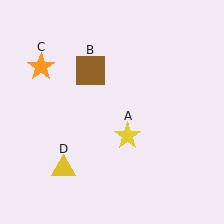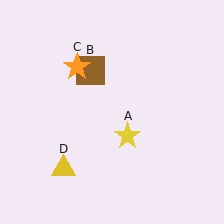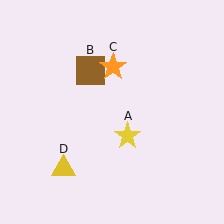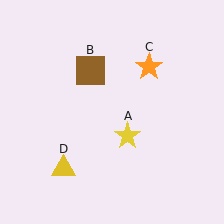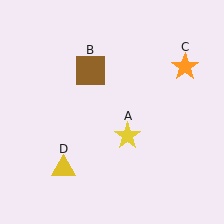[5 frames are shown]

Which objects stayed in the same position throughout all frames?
Yellow star (object A) and brown square (object B) and yellow triangle (object D) remained stationary.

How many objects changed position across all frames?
1 object changed position: orange star (object C).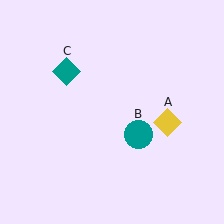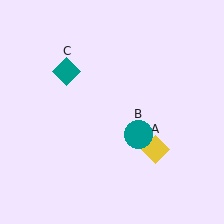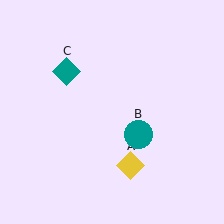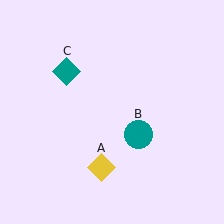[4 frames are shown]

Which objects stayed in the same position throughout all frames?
Teal circle (object B) and teal diamond (object C) remained stationary.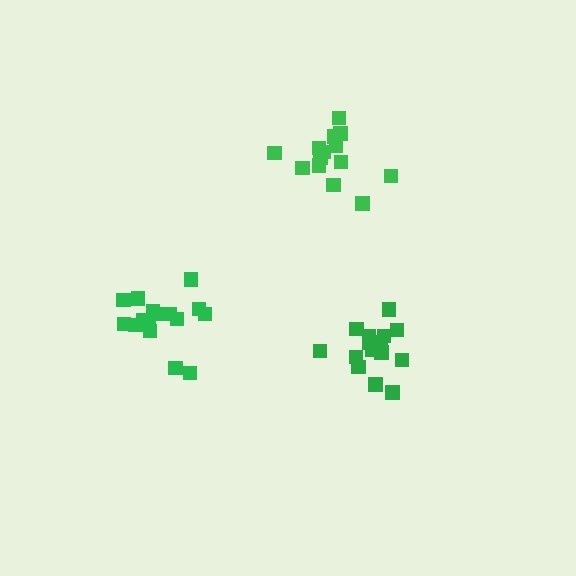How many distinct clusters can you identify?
There are 3 distinct clusters.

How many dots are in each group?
Group 1: 14 dots, Group 2: 15 dots, Group 3: 16 dots (45 total).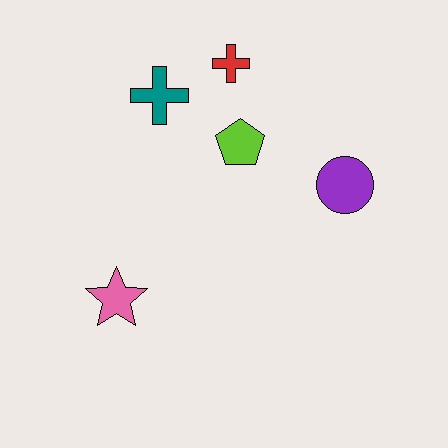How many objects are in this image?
There are 5 objects.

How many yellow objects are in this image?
There are no yellow objects.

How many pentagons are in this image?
There is 1 pentagon.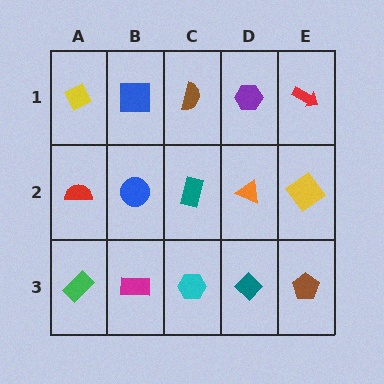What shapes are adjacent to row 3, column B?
A blue circle (row 2, column B), a green rectangle (row 3, column A), a cyan hexagon (row 3, column C).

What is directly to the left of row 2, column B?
A red semicircle.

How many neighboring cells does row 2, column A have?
3.